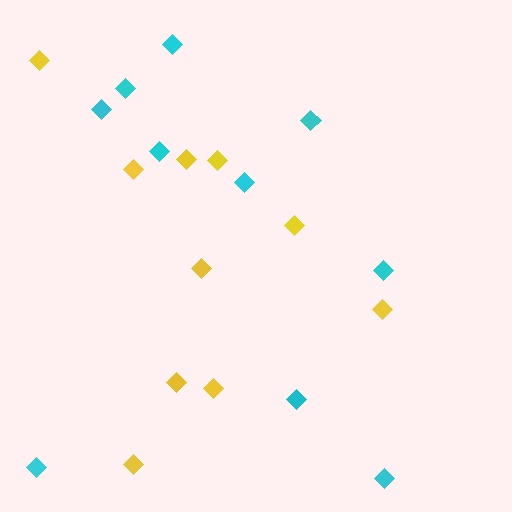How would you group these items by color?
There are 2 groups: one group of cyan diamonds (10) and one group of yellow diamonds (10).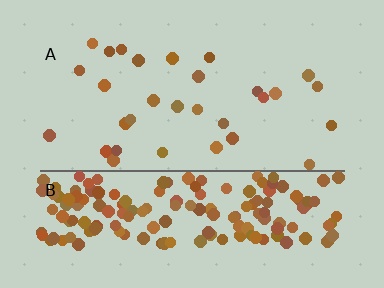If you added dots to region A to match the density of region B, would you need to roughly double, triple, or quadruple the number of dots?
Approximately quadruple.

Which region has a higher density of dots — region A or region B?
B (the bottom).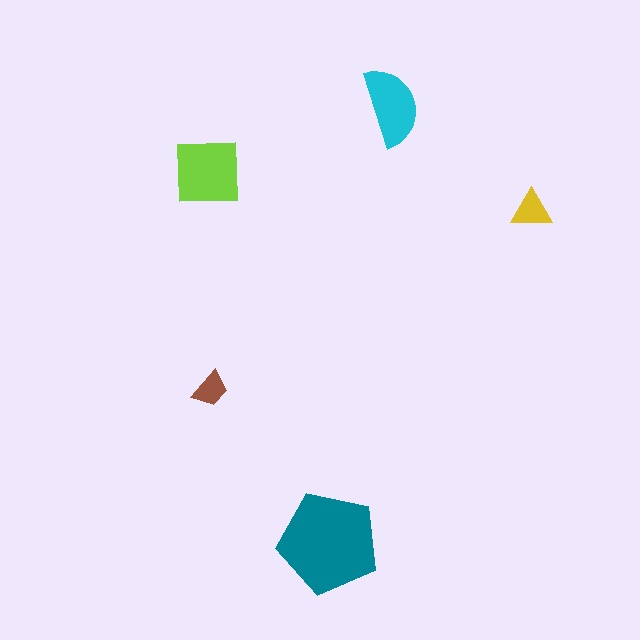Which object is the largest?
The teal pentagon.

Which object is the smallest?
The brown trapezoid.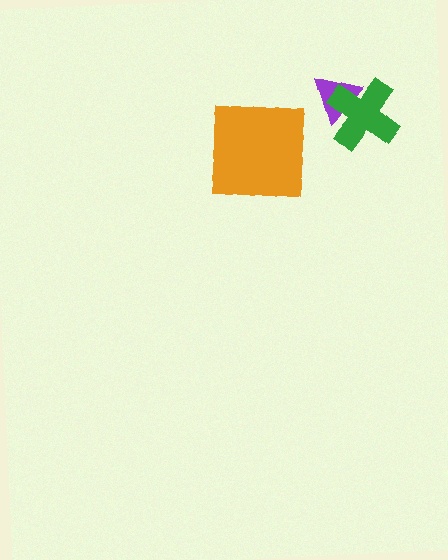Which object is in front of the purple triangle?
The green cross is in front of the purple triangle.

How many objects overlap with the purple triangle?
1 object overlaps with the purple triangle.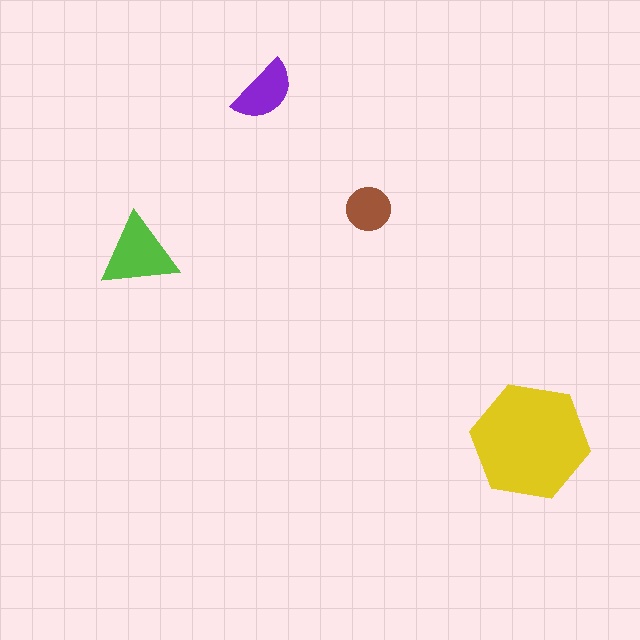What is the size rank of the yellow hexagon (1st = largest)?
1st.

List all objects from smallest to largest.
The brown circle, the purple semicircle, the lime triangle, the yellow hexagon.